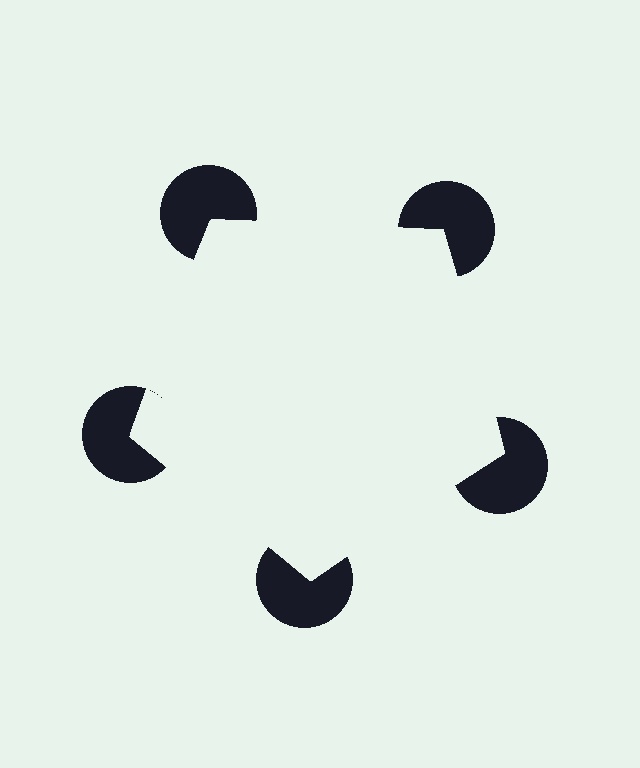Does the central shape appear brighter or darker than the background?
It typically appears slightly brighter than the background, even though no actual brightness change is drawn.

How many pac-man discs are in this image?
There are 5 — one at each vertex of the illusory pentagon.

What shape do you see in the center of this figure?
An illusory pentagon — its edges are inferred from the aligned wedge cuts in the pac-man discs, not physically drawn.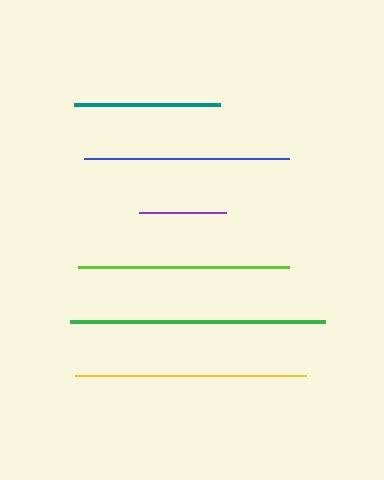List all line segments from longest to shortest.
From longest to shortest: green, yellow, lime, blue, teal, purple.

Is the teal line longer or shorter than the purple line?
The teal line is longer than the purple line.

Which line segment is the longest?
The green line is the longest at approximately 255 pixels.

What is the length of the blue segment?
The blue segment is approximately 204 pixels long.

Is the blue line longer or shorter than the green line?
The green line is longer than the blue line.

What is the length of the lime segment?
The lime segment is approximately 212 pixels long.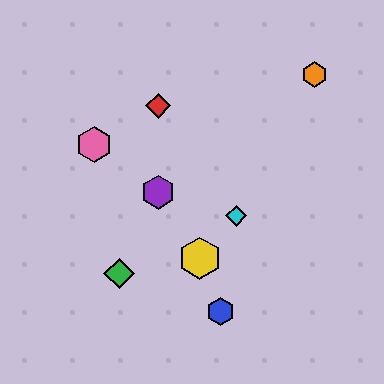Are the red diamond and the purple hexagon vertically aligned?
Yes, both are at x≈158.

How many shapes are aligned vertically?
2 shapes (the red diamond, the purple hexagon) are aligned vertically.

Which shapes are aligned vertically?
The red diamond, the purple hexagon are aligned vertically.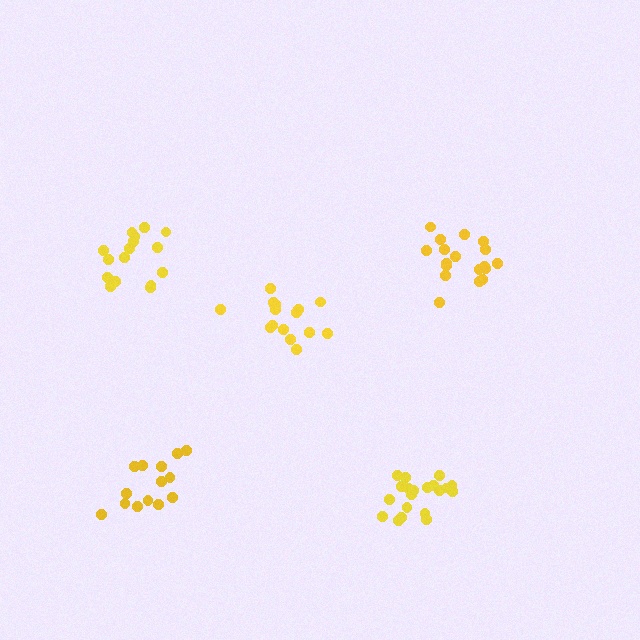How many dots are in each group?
Group 1: 14 dots, Group 2: 16 dots, Group 3: 20 dots, Group 4: 18 dots, Group 5: 16 dots (84 total).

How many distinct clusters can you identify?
There are 5 distinct clusters.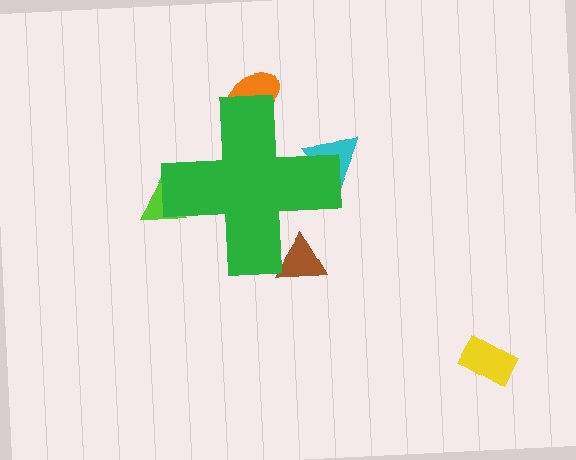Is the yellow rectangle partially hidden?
No, the yellow rectangle is fully visible.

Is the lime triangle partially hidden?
Yes, the lime triangle is partially hidden behind the green cross.